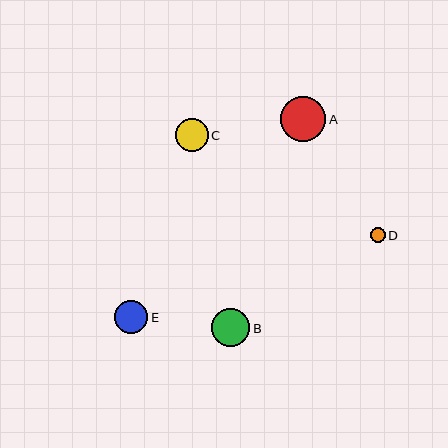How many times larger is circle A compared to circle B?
Circle A is approximately 1.2 times the size of circle B.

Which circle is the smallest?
Circle D is the smallest with a size of approximately 15 pixels.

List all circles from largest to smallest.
From largest to smallest: A, B, C, E, D.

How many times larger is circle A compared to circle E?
Circle A is approximately 1.4 times the size of circle E.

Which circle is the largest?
Circle A is the largest with a size of approximately 45 pixels.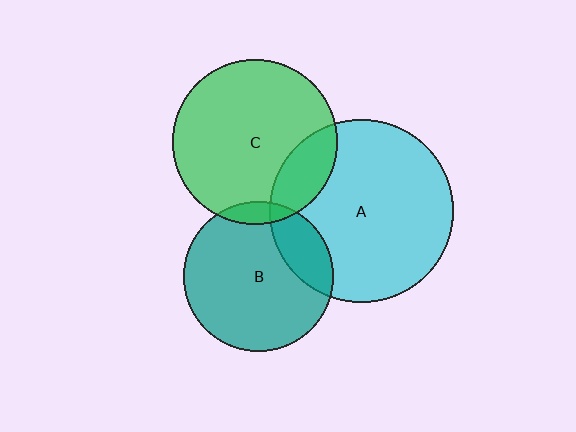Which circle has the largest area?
Circle A (cyan).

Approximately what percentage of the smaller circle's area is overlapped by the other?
Approximately 20%.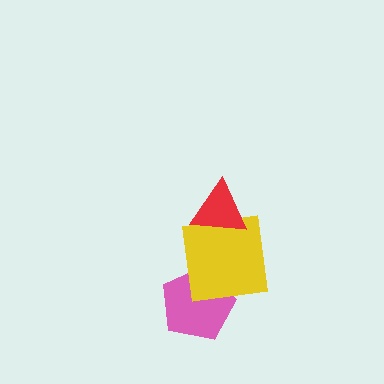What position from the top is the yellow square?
The yellow square is 2nd from the top.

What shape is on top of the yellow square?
The red triangle is on top of the yellow square.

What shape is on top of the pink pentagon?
The yellow square is on top of the pink pentagon.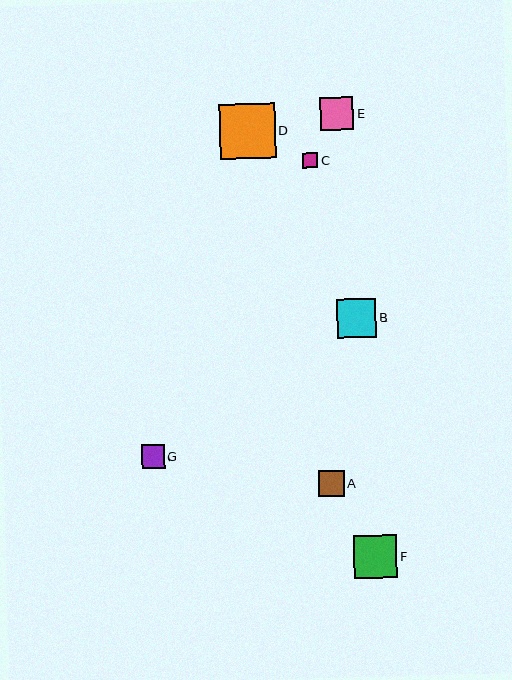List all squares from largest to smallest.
From largest to smallest: D, F, B, E, A, G, C.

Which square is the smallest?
Square C is the smallest with a size of approximately 15 pixels.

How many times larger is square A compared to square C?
Square A is approximately 1.7 times the size of square C.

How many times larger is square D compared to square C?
Square D is approximately 3.6 times the size of square C.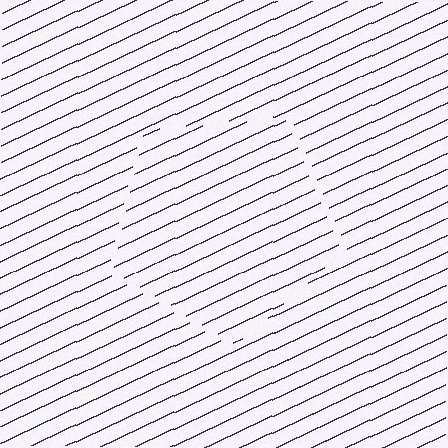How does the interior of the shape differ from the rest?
The interior of the shape contains the same grating, shifted by half a period — the contour is defined by the phase discontinuity where line-ends from the inner and outer gratings abut.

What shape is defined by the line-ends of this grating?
An illusory pentagon. The interior of the shape contains the same grating, shifted by half a period — the contour is defined by the phase discontinuity where line-ends from the inner and outer gratings abut.